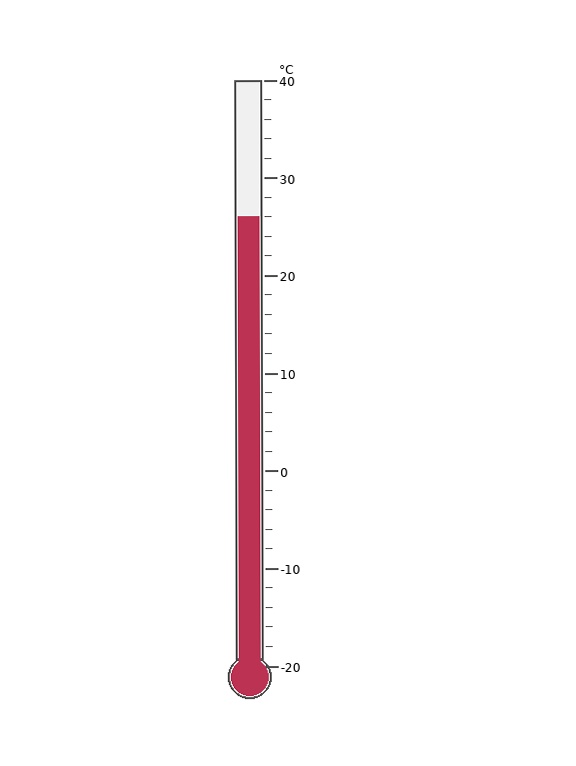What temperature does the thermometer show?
The thermometer shows approximately 26°C.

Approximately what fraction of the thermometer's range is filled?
The thermometer is filled to approximately 75% of its range.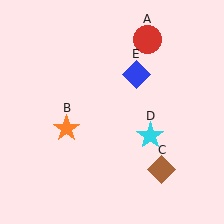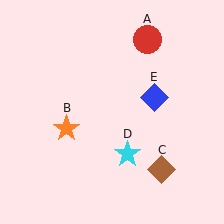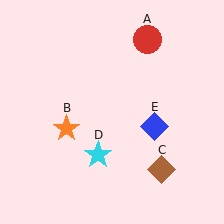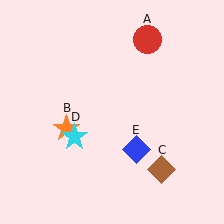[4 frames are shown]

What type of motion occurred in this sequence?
The cyan star (object D), blue diamond (object E) rotated clockwise around the center of the scene.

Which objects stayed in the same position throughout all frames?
Red circle (object A) and orange star (object B) and brown diamond (object C) remained stationary.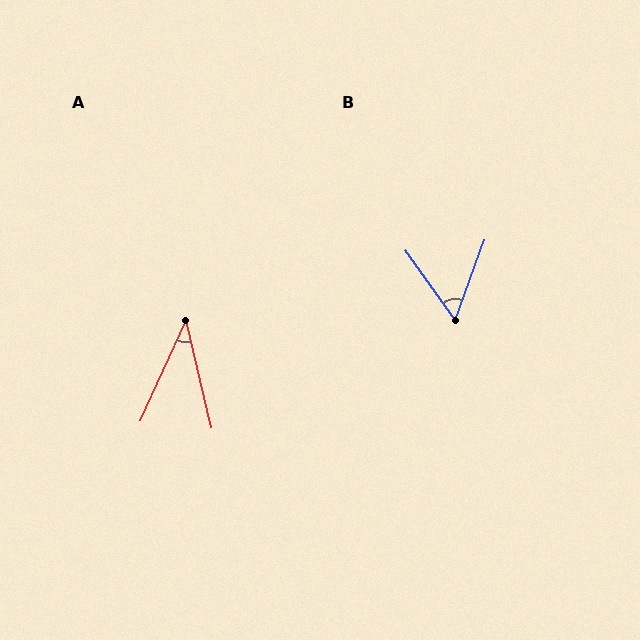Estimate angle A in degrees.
Approximately 38 degrees.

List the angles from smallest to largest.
A (38°), B (55°).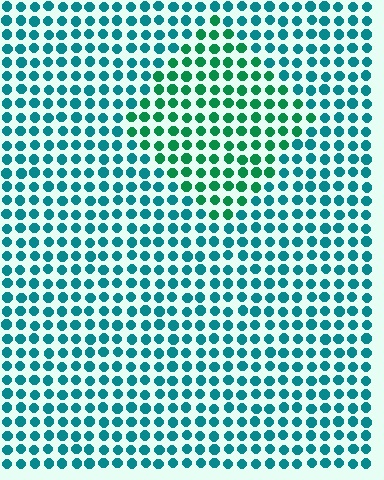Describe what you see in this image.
The image is filled with small teal elements in a uniform arrangement. A diamond-shaped region is visible where the elements are tinted to a slightly different hue, forming a subtle color boundary.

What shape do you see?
I see a diamond.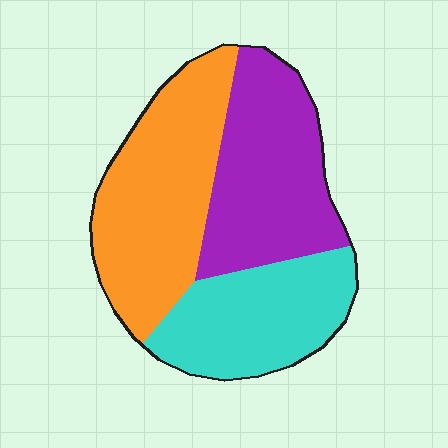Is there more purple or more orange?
Orange.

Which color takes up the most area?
Orange, at roughly 40%.